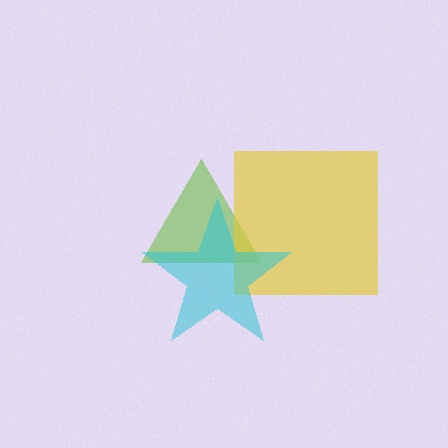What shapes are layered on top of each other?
The layered shapes are: a lime triangle, a yellow square, a cyan star.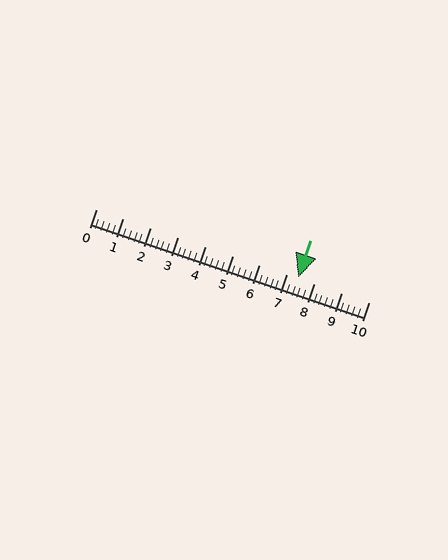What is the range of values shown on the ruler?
The ruler shows values from 0 to 10.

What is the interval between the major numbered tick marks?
The major tick marks are spaced 1 units apart.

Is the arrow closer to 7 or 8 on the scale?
The arrow is closer to 7.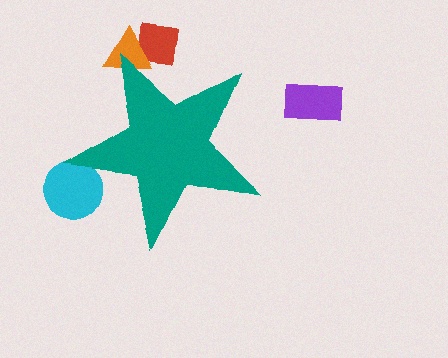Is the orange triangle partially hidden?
Yes, the orange triangle is partially hidden behind the teal star.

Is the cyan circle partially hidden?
Yes, the cyan circle is partially hidden behind the teal star.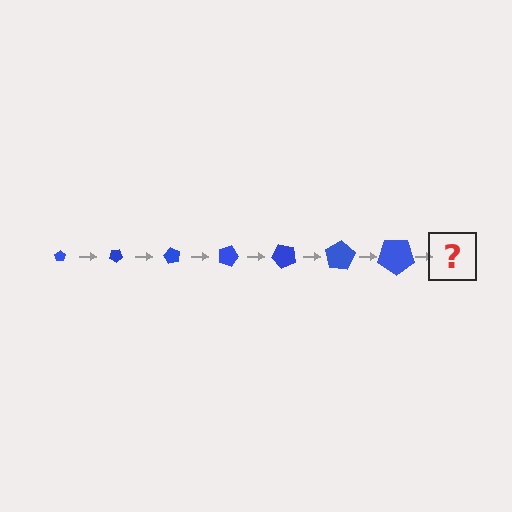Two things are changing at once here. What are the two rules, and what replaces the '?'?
The two rules are that the pentagon grows larger each step and it rotates 30 degrees each step. The '?' should be a pentagon, larger than the previous one and rotated 210 degrees from the start.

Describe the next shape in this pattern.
It should be a pentagon, larger than the previous one and rotated 210 degrees from the start.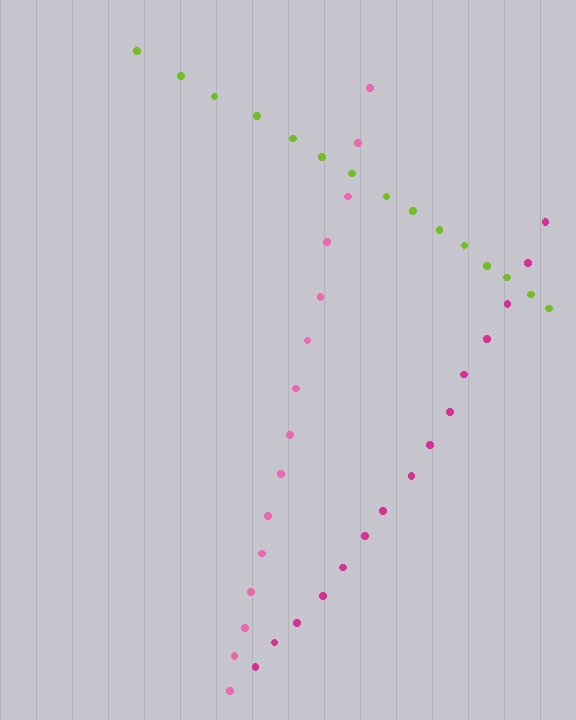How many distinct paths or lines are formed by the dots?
There are 3 distinct paths.